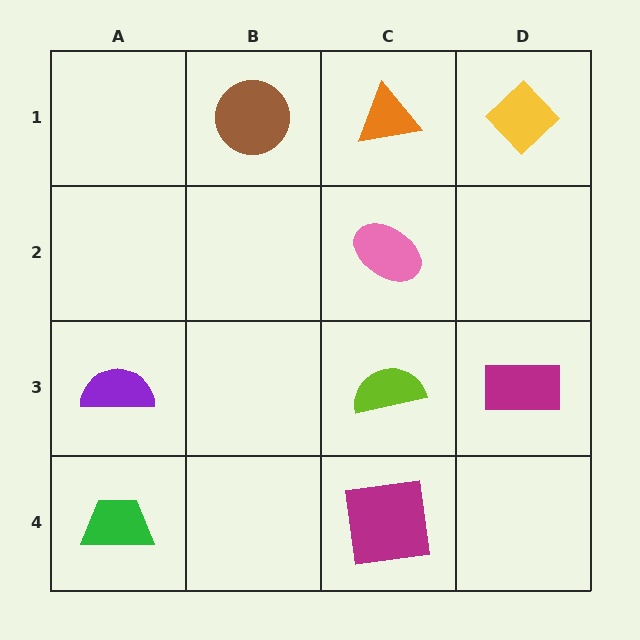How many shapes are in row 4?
2 shapes.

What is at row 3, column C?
A lime semicircle.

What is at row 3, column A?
A purple semicircle.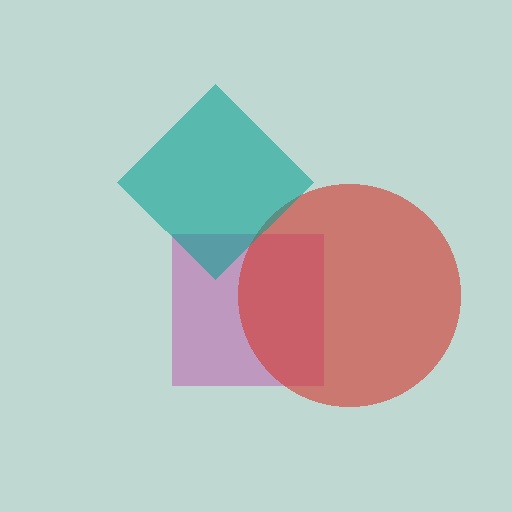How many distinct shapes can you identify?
There are 3 distinct shapes: a magenta square, a red circle, a teal diamond.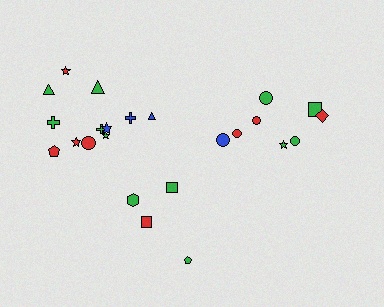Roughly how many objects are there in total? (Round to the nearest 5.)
Roughly 25 objects in total.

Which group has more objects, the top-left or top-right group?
The top-left group.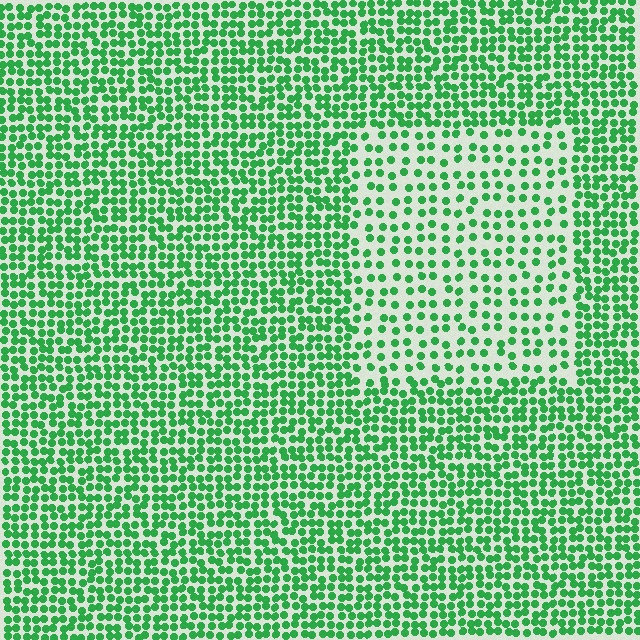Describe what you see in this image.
The image contains small green elements arranged at two different densities. A rectangle-shaped region is visible where the elements are less densely packed than the surrounding area.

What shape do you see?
I see a rectangle.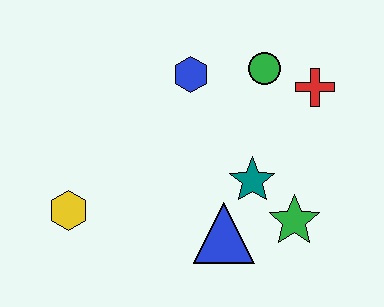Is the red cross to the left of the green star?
No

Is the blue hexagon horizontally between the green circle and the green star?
No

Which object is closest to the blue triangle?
The teal star is closest to the blue triangle.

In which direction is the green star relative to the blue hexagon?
The green star is below the blue hexagon.